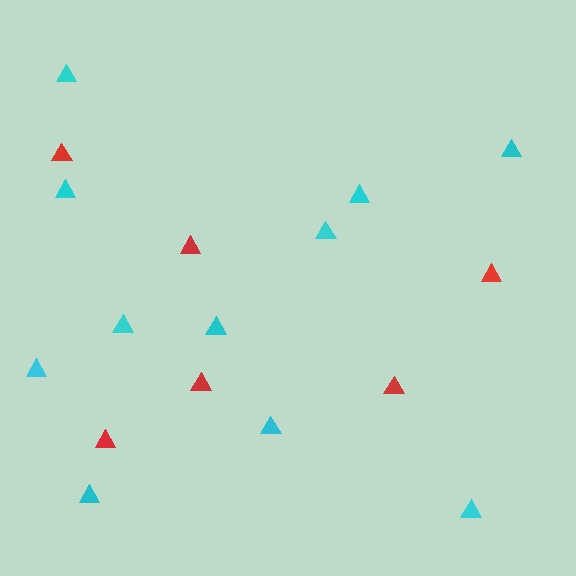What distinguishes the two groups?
There are 2 groups: one group of cyan triangles (11) and one group of red triangles (6).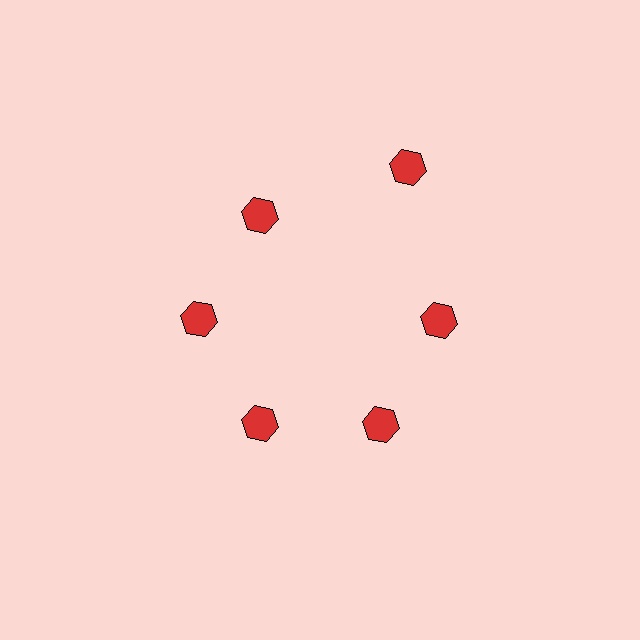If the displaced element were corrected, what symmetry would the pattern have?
It would have 6-fold rotational symmetry — the pattern would map onto itself every 60 degrees.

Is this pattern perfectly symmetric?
No. The 6 red hexagons are arranged in a ring, but one element near the 1 o'clock position is pushed outward from the center, breaking the 6-fold rotational symmetry.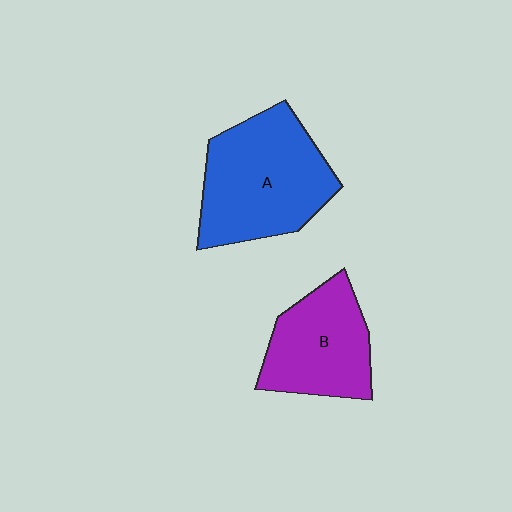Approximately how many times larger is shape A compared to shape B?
Approximately 1.4 times.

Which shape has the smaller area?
Shape B (purple).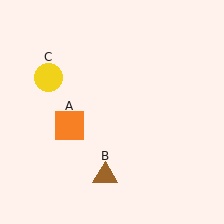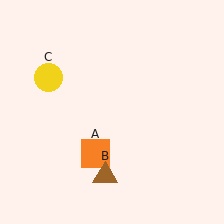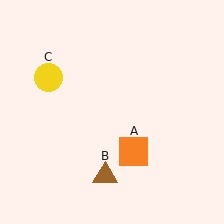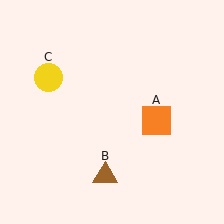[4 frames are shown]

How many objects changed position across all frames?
1 object changed position: orange square (object A).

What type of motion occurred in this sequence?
The orange square (object A) rotated counterclockwise around the center of the scene.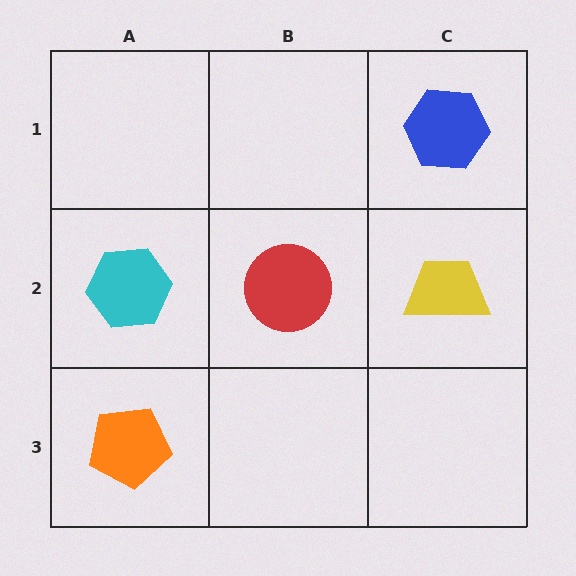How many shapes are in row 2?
3 shapes.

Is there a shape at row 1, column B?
No, that cell is empty.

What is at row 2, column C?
A yellow trapezoid.